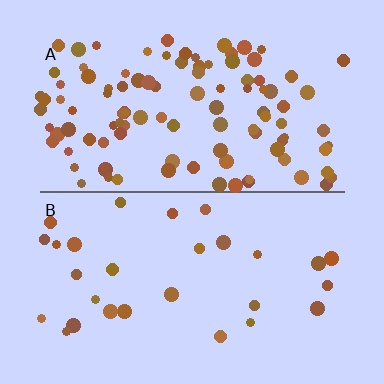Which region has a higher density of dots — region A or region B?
A (the top).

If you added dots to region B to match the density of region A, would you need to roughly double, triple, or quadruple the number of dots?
Approximately quadruple.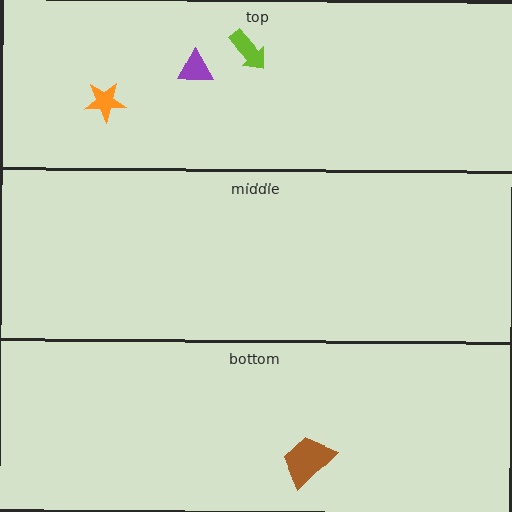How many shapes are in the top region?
3.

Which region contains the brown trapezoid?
The bottom region.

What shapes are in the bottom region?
The brown trapezoid.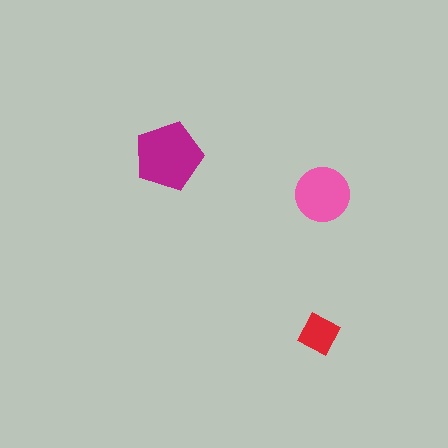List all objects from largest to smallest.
The magenta pentagon, the pink circle, the red diamond.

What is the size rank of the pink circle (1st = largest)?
2nd.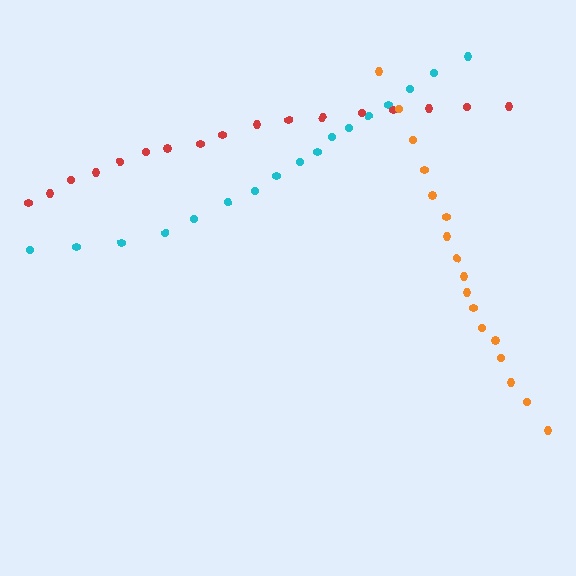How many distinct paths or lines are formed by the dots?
There are 3 distinct paths.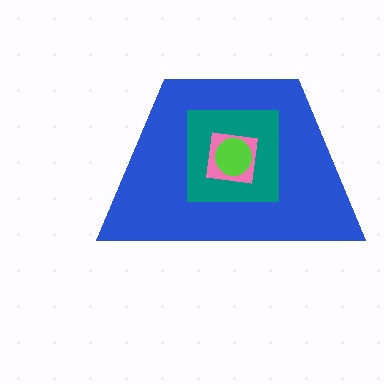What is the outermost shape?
The blue trapezoid.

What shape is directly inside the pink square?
The lime circle.